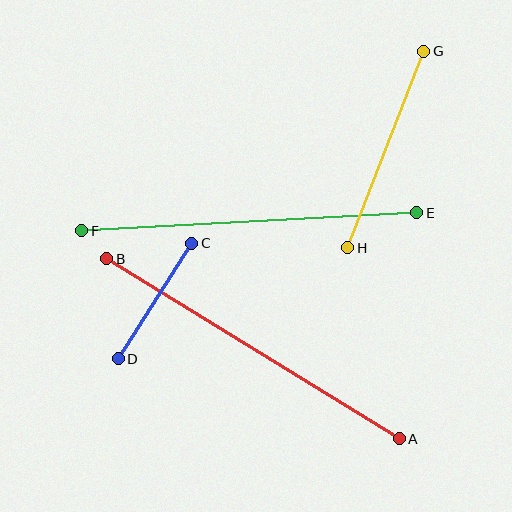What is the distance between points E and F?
The distance is approximately 335 pixels.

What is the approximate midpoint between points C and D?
The midpoint is at approximately (155, 301) pixels.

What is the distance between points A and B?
The distance is approximately 343 pixels.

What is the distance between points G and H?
The distance is approximately 210 pixels.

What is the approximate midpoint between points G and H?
The midpoint is at approximately (386, 150) pixels.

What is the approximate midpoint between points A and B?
The midpoint is at approximately (253, 349) pixels.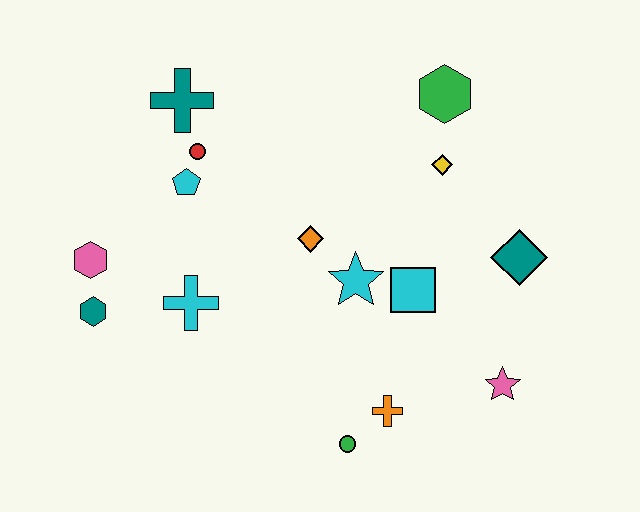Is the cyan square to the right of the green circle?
Yes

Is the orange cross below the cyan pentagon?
Yes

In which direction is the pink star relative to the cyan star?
The pink star is to the right of the cyan star.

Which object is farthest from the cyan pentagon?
The pink star is farthest from the cyan pentagon.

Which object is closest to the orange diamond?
The cyan star is closest to the orange diamond.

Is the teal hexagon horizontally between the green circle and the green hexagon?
No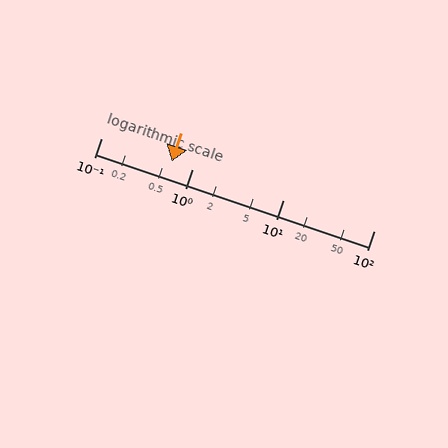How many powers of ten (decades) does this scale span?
The scale spans 3 decades, from 0.1 to 100.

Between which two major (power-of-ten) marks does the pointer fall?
The pointer is between 0.1 and 1.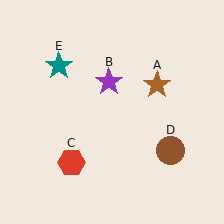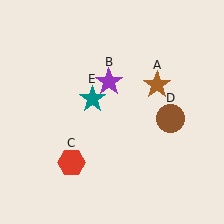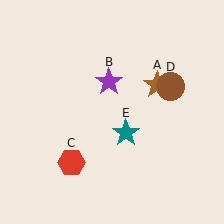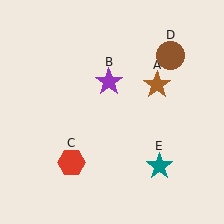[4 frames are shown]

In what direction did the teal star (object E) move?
The teal star (object E) moved down and to the right.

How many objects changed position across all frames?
2 objects changed position: brown circle (object D), teal star (object E).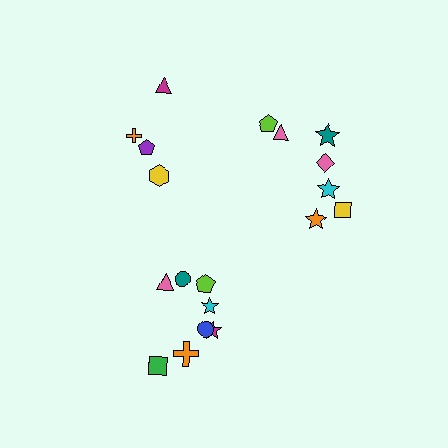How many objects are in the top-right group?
There are 7 objects.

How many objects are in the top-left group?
There are 4 objects.